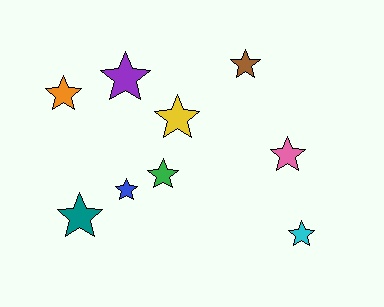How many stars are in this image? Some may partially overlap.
There are 9 stars.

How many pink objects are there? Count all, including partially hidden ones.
There is 1 pink object.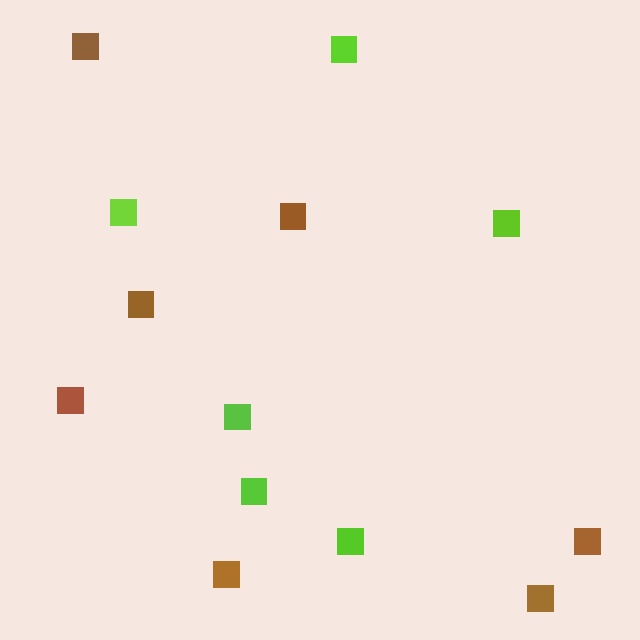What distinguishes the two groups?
There are 2 groups: one group of lime squares (6) and one group of brown squares (7).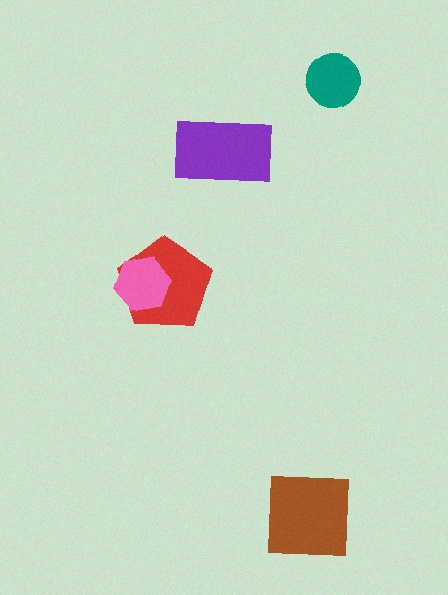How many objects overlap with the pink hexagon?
1 object overlaps with the pink hexagon.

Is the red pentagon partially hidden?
Yes, it is partially covered by another shape.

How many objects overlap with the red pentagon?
1 object overlaps with the red pentagon.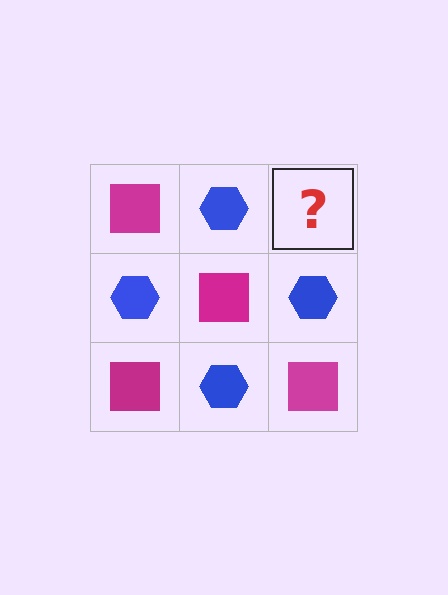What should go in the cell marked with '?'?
The missing cell should contain a magenta square.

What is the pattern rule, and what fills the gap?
The rule is that it alternates magenta square and blue hexagon in a checkerboard pattern. The gap should be filled with a magenta square.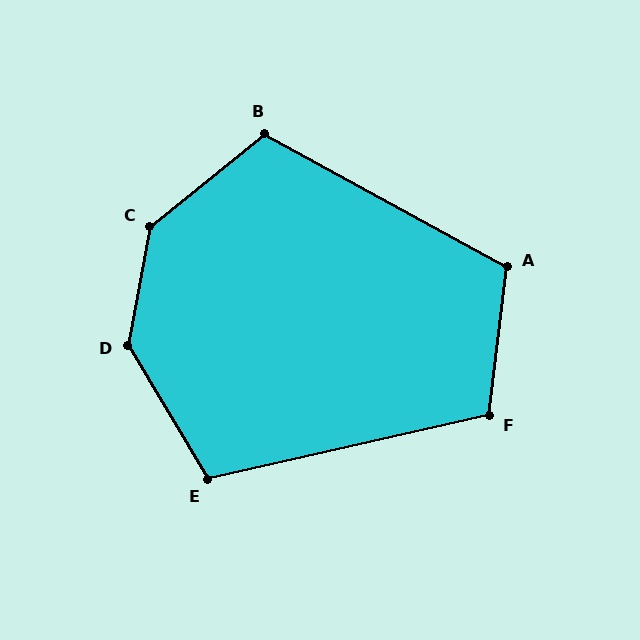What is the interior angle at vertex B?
Approximately 112 degrees (obtuse).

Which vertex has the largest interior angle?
C, at approximately 139 degrees.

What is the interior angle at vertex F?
Approximately 110 degrees (obtuse).